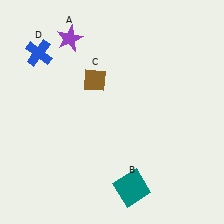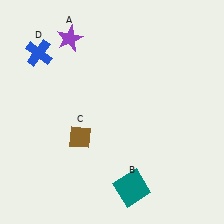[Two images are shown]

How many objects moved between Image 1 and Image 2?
1 object moved between the two images.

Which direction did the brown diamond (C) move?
The brown diamond (C) moved down.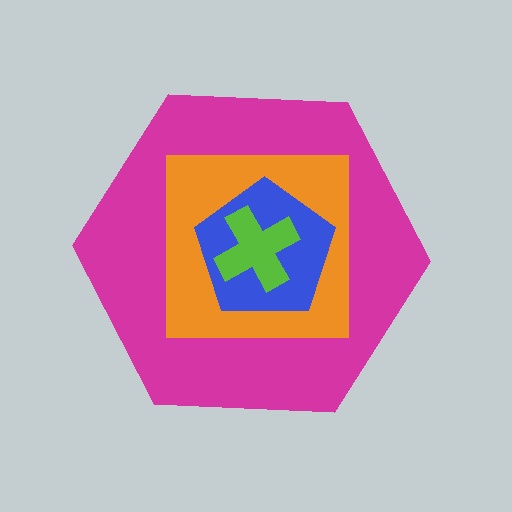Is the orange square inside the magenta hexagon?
Yes.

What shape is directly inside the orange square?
The blue pentagon.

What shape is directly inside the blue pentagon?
The lime cross.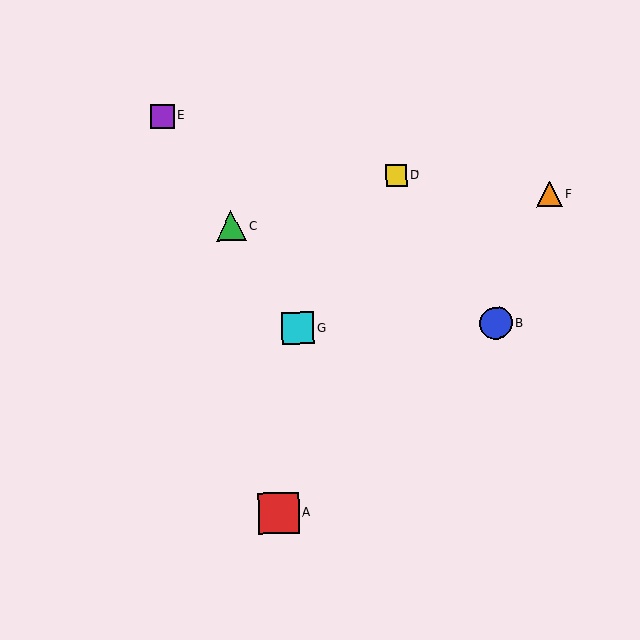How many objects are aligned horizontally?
2 objects (B, G) are aligned horizontally.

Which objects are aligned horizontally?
Objects B, G are aligned horizontally.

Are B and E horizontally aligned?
No, B is at y≈323 and E is at y≈116.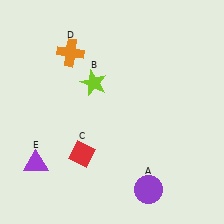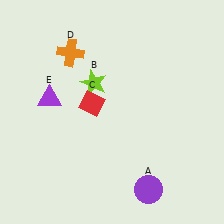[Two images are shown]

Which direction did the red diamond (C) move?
The red diamond (C) moved up.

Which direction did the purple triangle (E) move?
The purple triangle (E) moved up.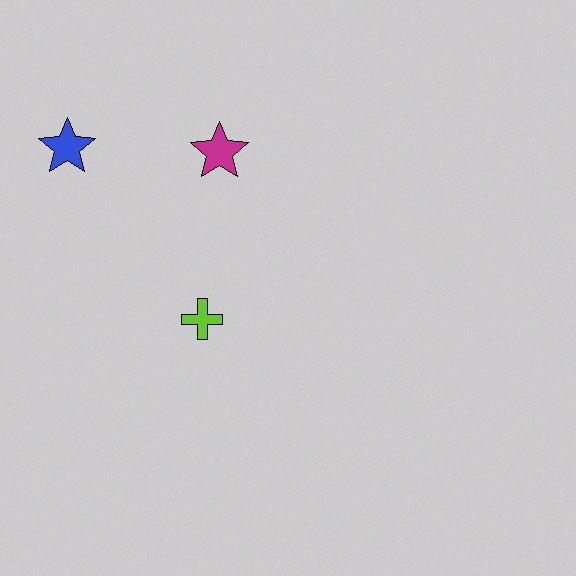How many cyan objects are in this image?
There are no cyan objects.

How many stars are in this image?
There are 2 stars.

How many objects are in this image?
There are 3 objects.